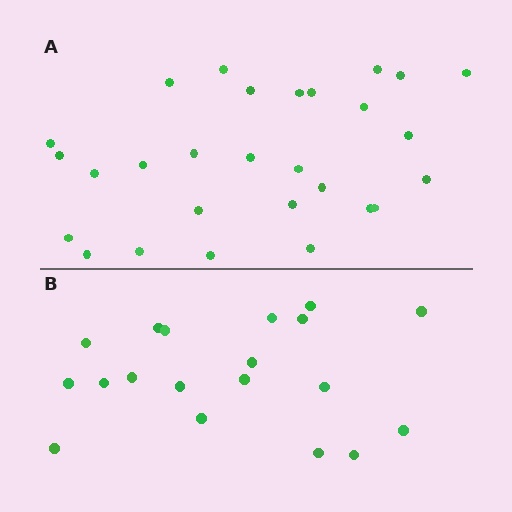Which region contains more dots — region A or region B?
Region A (the top region) has more dots.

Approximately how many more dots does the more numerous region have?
Region A has roughly 8 or so more dots than region B.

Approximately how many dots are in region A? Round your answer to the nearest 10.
About 30 dots. (The exact count is 28, which rounds to 30.)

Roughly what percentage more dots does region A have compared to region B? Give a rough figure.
About 45% more.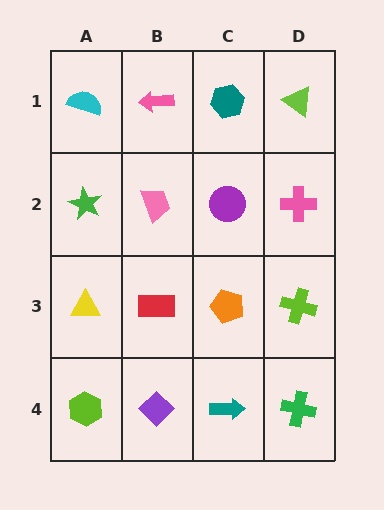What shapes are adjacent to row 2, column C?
A teal hexagon (row 1, column C), an orange pentagon (row 3, column C), a pink trapezoid (row 2, column B), a pink cross (row 2, column D).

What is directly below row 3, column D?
A green cross.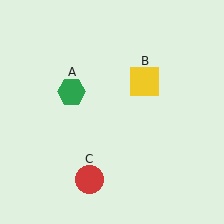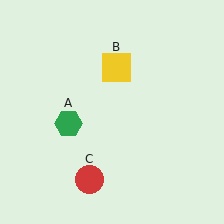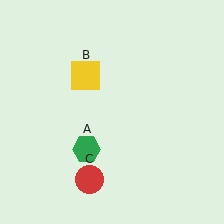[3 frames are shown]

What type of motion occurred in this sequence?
The green hexagon (object A), yellow square (object B) rotated counterclockwise around the center of the scene.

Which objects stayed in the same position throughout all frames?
Red circle (object C) remained stationary.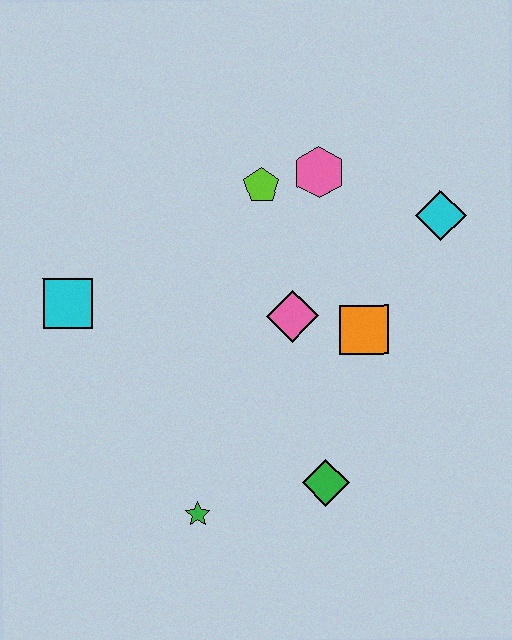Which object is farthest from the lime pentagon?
The green star is farthest from the lime pentagon.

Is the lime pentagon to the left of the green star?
No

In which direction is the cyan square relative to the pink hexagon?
The cyan square is to the left of the pink hexagon.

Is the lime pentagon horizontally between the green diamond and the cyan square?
Yes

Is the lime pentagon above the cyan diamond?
Yes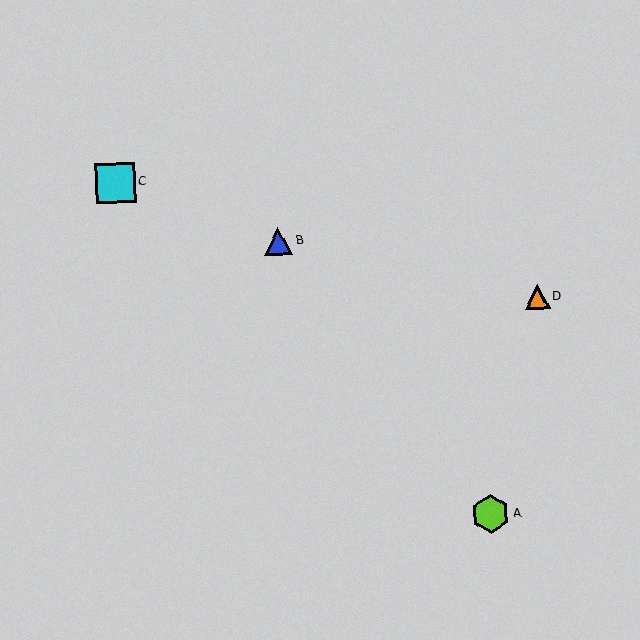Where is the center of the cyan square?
The center of the cyan square is at (115, 183).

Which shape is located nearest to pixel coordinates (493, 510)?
The lime hexagon (labeled A) at (490, 514) is nearest to that location.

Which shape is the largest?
The cyan square (labeled C) is the largest.